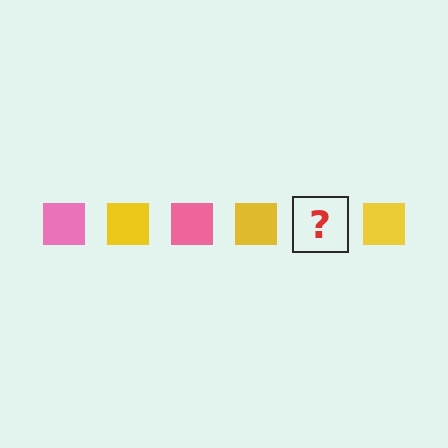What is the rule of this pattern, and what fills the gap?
The rule is that the pattern cycles through pink, yellow squares. The gap should be filled with a pink square.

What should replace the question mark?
The question mark should be replaced with a pink square.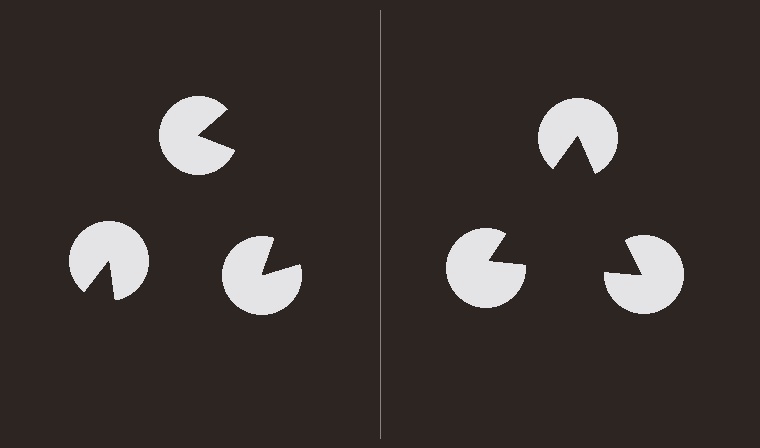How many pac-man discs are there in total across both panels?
6 — 3 on each side.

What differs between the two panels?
The pac-man discs are positioned identically on both sides; only the wedge orientations differ. On the right they align to a triangle; on the left they are misaligned.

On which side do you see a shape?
An illusory triangle appears on the right side. On the left side the wedge cuts are rotated, so no coherent shape forms.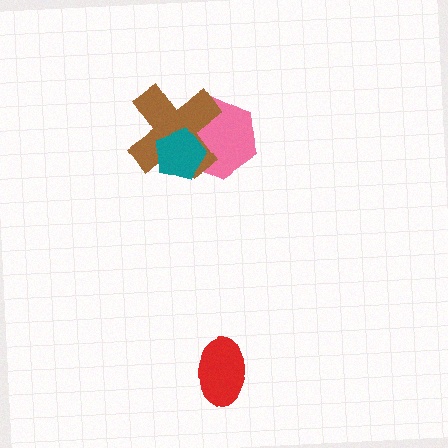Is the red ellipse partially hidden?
No, no other shape covers it.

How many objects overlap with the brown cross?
2 objects overlap with the brown cross.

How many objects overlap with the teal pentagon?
2 objects overlap with the teal pentagon.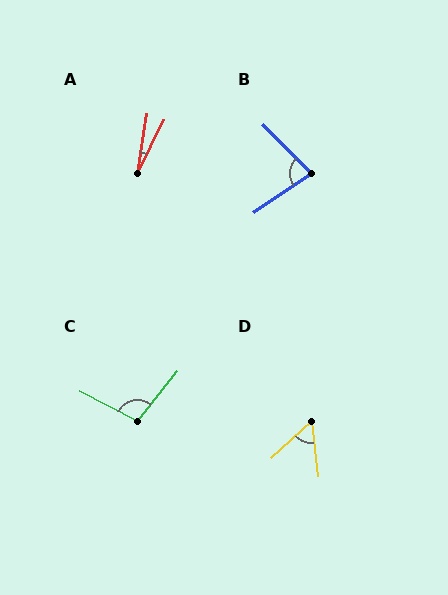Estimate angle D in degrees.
Approximately 54 degrees.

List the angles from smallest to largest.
A (17°), D (54°), B (80°), C (101°).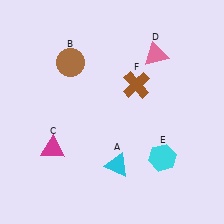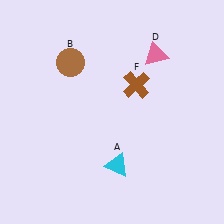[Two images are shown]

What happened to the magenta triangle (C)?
The magenta triangle (C) was removed in Image 2. It was in the bottom-left area of Image 1.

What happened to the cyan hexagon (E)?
The cyan hexagon (E) was removed in Image 2. It was in the bottom-right area of Image 1.